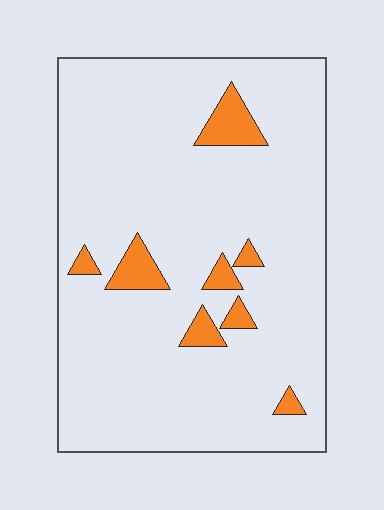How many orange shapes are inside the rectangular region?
8.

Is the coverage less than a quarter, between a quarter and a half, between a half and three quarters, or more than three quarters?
Less than a quarter.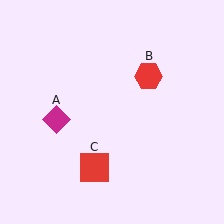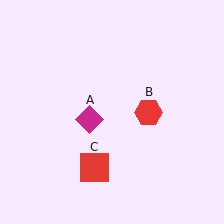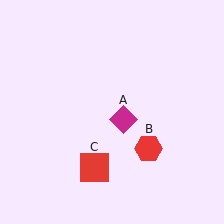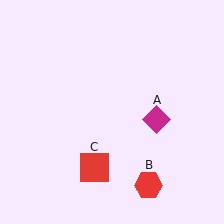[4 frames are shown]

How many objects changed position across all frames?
2 objects changed position: magenta diamond (object A), red hexagon (object B).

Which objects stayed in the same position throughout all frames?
Red square (object C) remained stationary.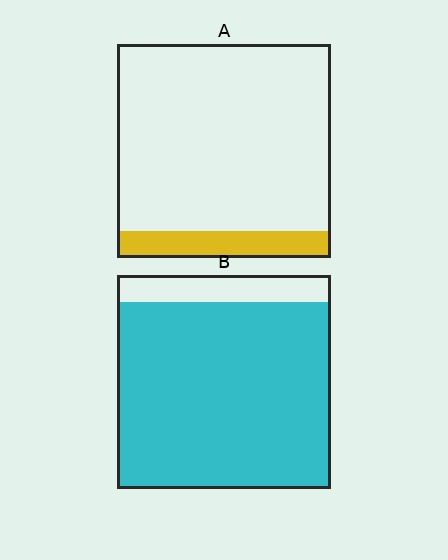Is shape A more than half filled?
No.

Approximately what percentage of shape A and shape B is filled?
A is approximately 15% and B is approximately 85%.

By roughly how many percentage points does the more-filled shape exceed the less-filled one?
By roughly 75 percentage points (B over A).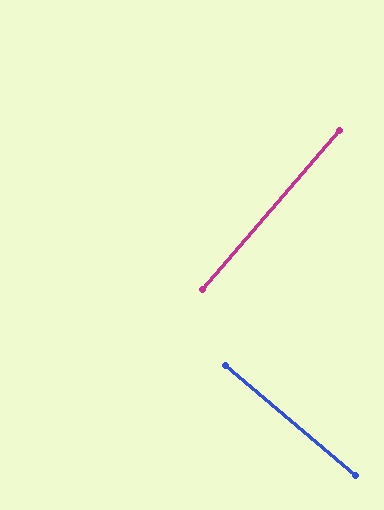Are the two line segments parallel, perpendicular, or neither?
Perpendicular — they meet at approximately 90°.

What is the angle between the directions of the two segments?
Approximately 90 degrees.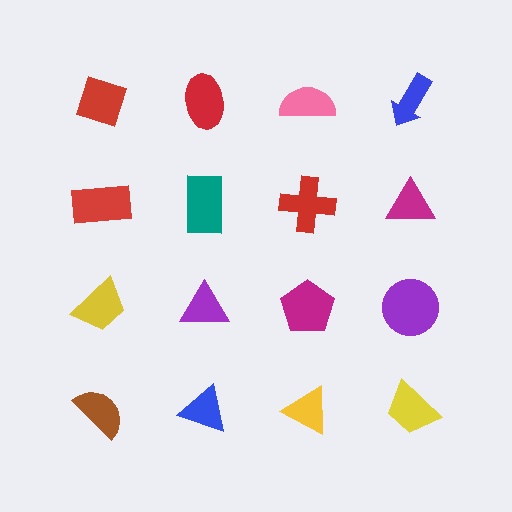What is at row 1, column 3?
A pink semicircle.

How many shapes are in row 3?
4 shapes.